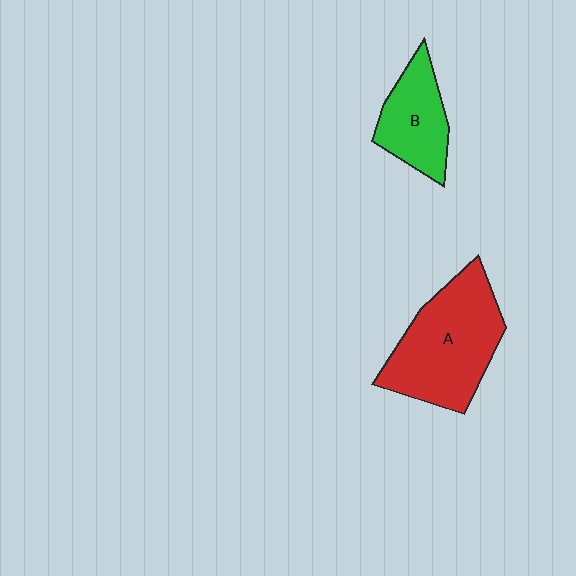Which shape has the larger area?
Shape A (red).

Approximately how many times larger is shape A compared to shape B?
Approximately 1.8 times.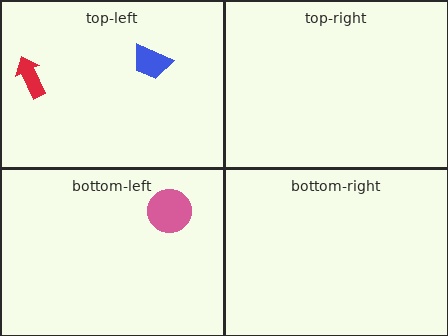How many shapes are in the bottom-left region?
1.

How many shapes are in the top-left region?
2.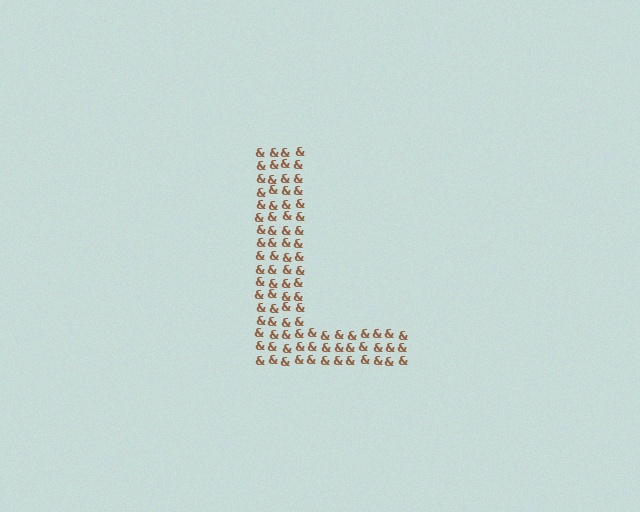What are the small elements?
The small elements are ampersands.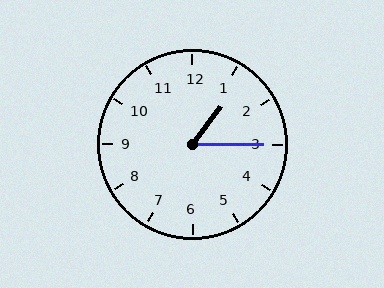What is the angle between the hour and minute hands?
Approximately 52 degrees.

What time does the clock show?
1:15.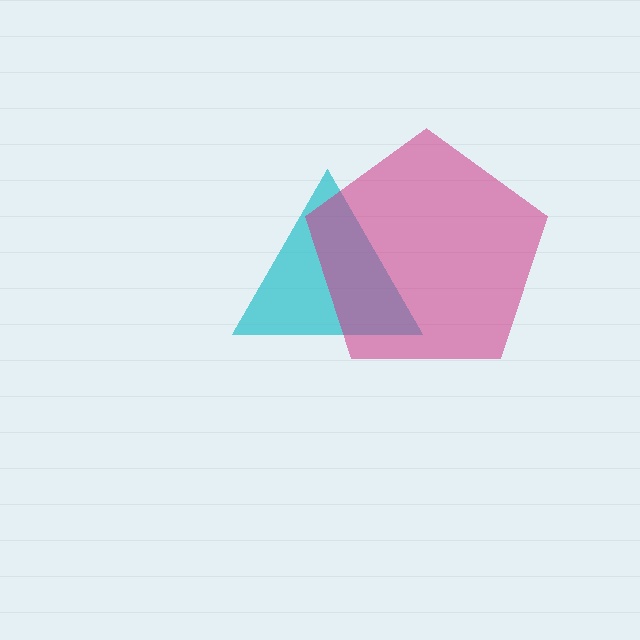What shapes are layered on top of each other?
The layered shapes are: a cyan triangle, a magenta pentagon.